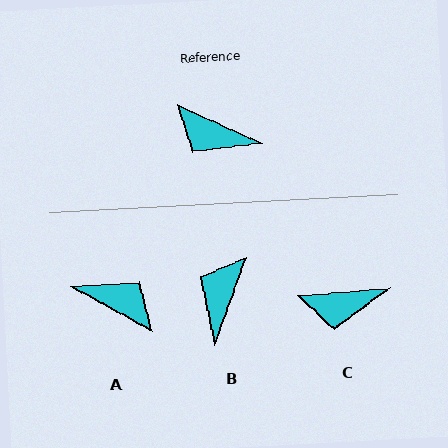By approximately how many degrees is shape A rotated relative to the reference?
Approximately 177 degrees counter-clockwise.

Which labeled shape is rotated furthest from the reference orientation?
A, about 177 degrees away.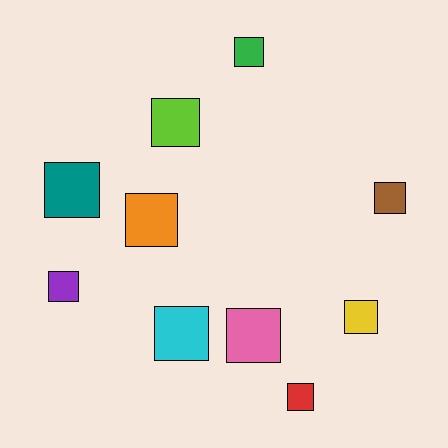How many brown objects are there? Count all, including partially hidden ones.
There is 1 brown object.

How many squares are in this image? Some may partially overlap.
There are 10 squares.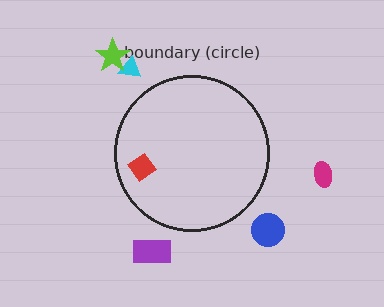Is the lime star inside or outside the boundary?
Outside.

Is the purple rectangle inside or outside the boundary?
Outside.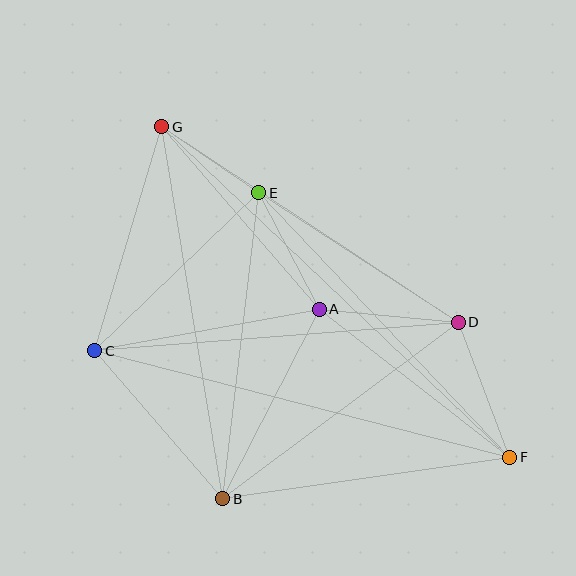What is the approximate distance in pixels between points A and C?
The distance between A and C is approximately 228 pixels.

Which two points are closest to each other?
Points E and G are closest to each other.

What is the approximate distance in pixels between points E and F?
The distance between E and F is approximately 365 pixels.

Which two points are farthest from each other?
Points F and G are farthest from each other.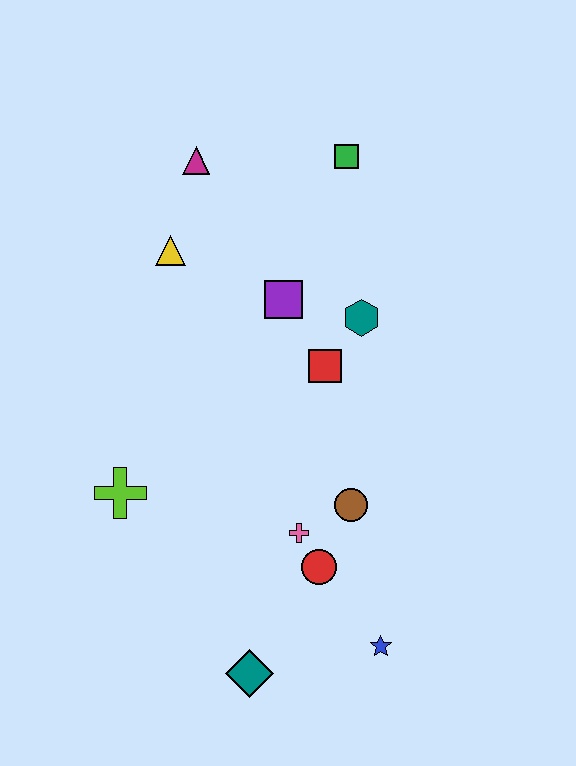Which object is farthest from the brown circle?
The magenta triangle is farthest from the brown circle.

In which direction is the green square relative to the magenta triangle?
The green square is to the right of the magenta triangle.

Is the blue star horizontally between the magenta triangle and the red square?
No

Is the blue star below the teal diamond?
No